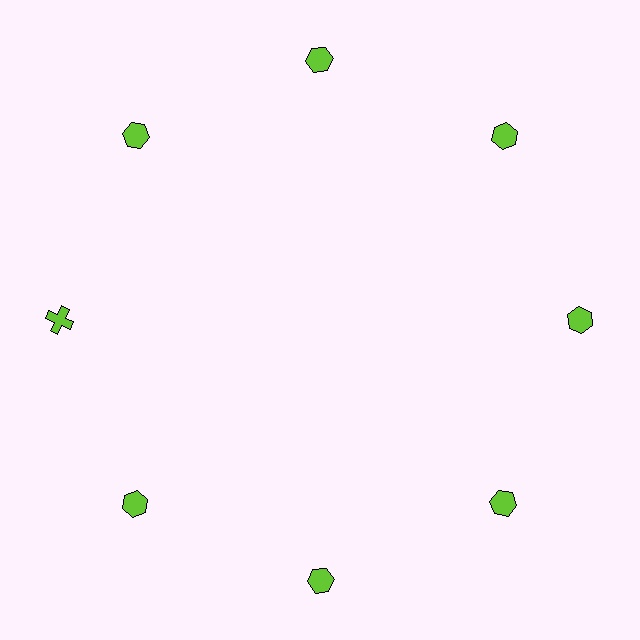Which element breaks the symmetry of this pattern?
The lime cross at roughly the 9 o'clock position breaks the symmetry. All other shapes are lime hexagons.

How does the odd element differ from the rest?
It has a different shape: cross instead of hexagon.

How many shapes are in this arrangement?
There are 8 shapes arranged in a ring pattern.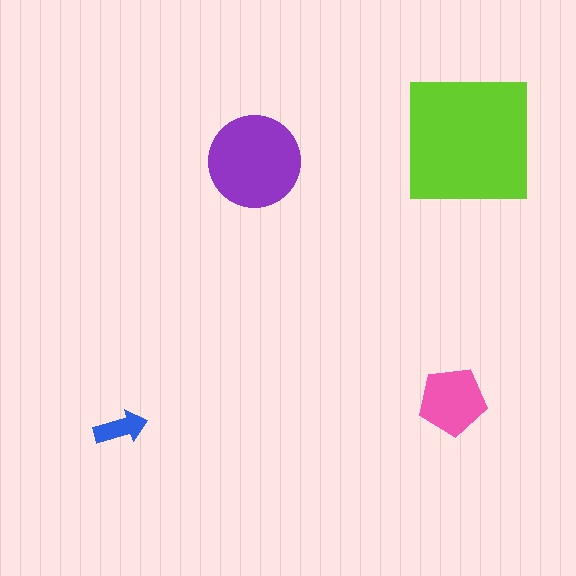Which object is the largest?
The lime square.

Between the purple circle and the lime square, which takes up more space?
The lime square.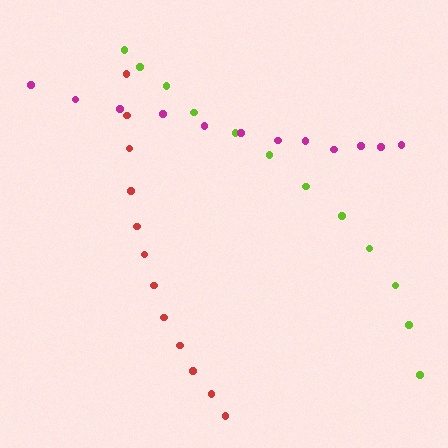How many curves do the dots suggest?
There are 3 distinct paths.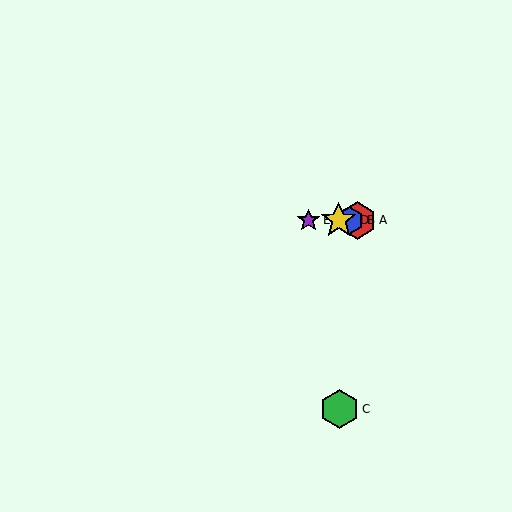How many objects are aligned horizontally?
4 objects (A, B, D, E) are aligned horizontally.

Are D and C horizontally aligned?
No, D is at y≈220 and C is at y≈409.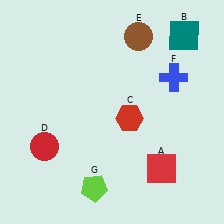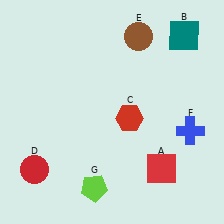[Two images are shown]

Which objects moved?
The objects that moved are: the red circle (D), the blue cross (F).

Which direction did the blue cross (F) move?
The blue cross (F) moved down.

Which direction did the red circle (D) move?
The red circle (D) moved down.